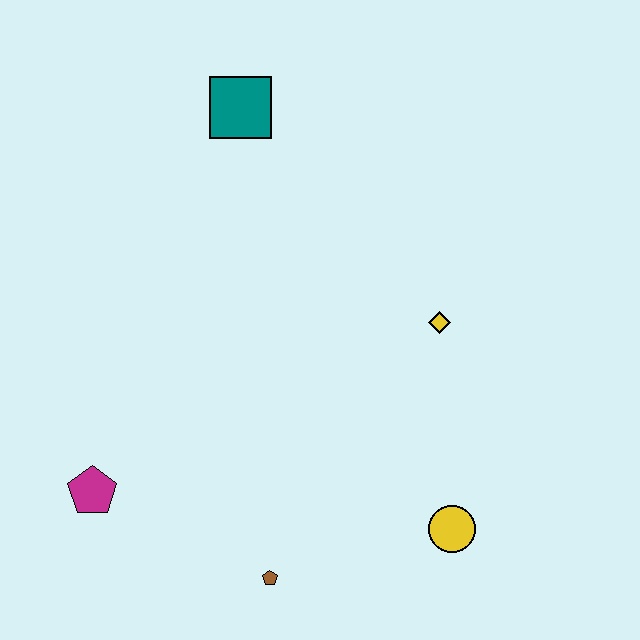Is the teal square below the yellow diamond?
No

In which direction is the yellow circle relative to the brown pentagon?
The yellow circle is to the right of the brown pentagon.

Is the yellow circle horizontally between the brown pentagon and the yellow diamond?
No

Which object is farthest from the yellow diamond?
The magenta pentagon is farthest from the yellow diamond.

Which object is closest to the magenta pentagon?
The brown pentagon is closest to the magenta pentagon.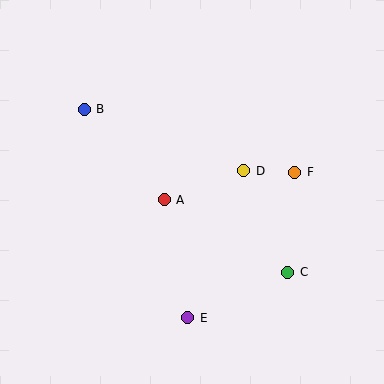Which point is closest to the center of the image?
Point A at (164, 200) is closest to the center.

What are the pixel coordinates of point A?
Point A is at (164, 200).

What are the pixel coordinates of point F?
Point F is at (294, 172).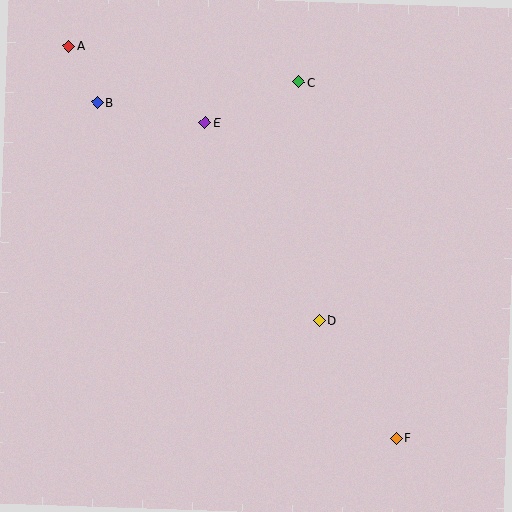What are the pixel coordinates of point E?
Point E is at (205, 122).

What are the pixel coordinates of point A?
Point A is at (69, 46).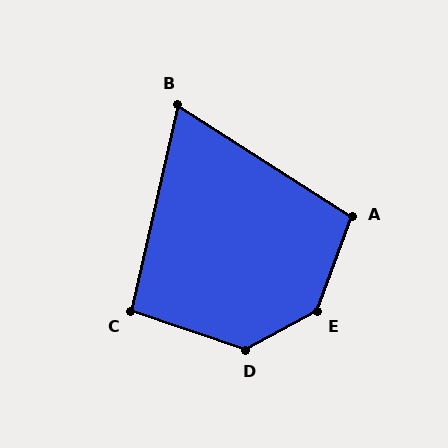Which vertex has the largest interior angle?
E, at approximately 138 degrees.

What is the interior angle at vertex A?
Approximately 103 degrees (obtuse).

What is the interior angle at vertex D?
Approximately 133 degrees (obtuse).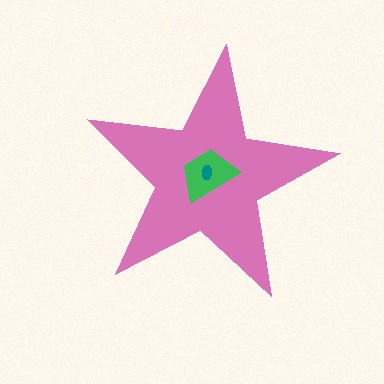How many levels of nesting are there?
3.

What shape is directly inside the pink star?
The green trapezoid.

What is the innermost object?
The teal ellipse.